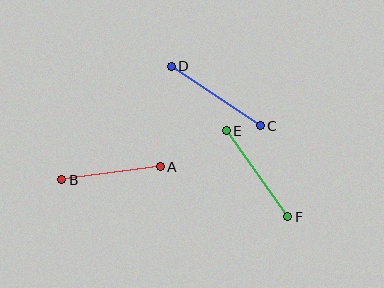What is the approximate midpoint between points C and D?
The midpoint is at approximately (216, 96) pixels.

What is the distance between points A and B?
The distance is approximately 100 pixels.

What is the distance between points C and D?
The distance is approximately 107 pixels.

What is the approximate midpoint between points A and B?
The midpoint is at approximately (111, 173) pixels.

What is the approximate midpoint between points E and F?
The midpoint is at approximately (257, 174) pixels.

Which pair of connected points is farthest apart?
Points C and D are farthest apart.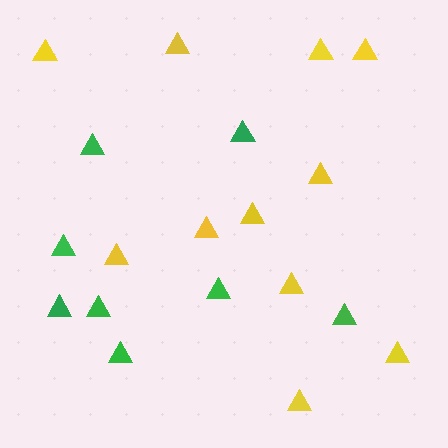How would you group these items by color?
There are 2 groups: one group of yellow triangles (11) and one group of green triangles (8).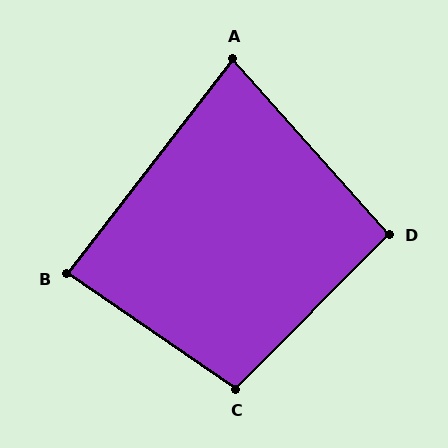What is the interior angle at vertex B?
Approximately 86 degrees (approximately right).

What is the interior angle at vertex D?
Approximately 94 degrees (approximately right).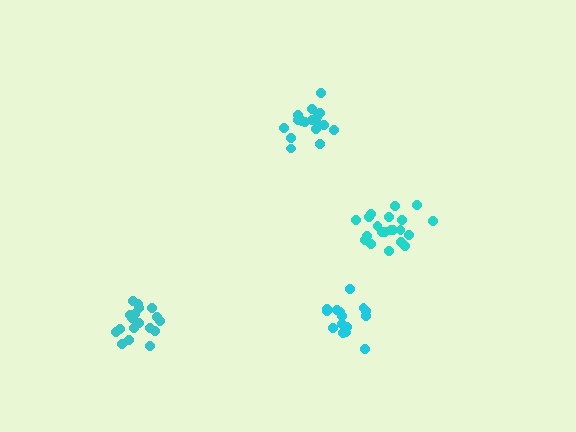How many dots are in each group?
Group 1: 21 dots, Group 2: 15 dots, Group 3: 18 dots, Group 4: 17 dots (71 total).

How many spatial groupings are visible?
There are 4 spatial groupings.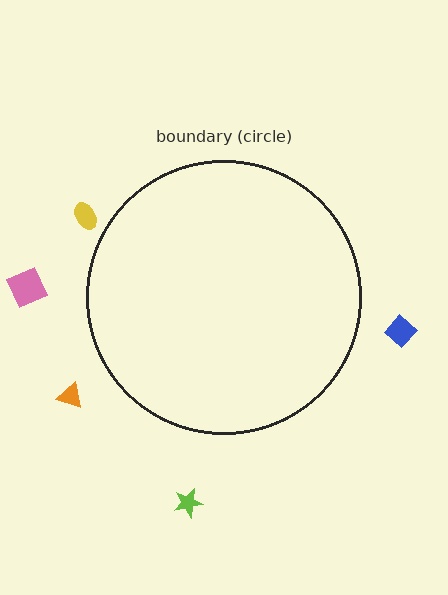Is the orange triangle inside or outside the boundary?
Outside.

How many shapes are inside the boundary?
0 inside, 5 outside.